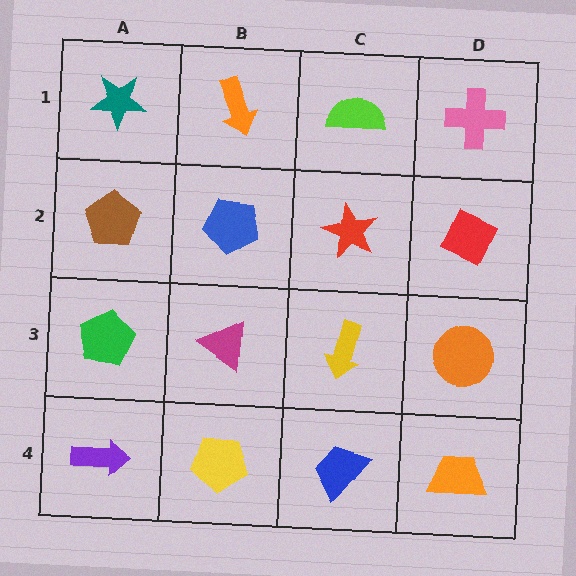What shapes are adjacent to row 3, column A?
A brown pentagon (row 2, column A), a purple arrow (row 4, column A), a magenta triangle (row 3, column B).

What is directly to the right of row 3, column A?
A magenta triangle.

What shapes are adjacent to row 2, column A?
A teal star (row 1, column A), a green pentagon (row 3, column A), a blue pentagon (row 2, column B).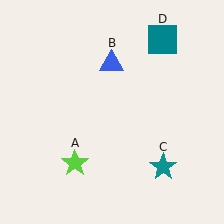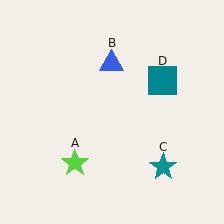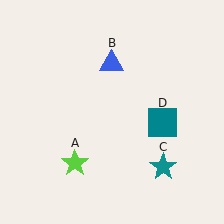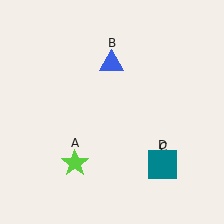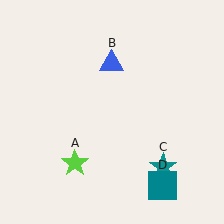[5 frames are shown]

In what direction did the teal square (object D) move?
The teal square (object D) moved down.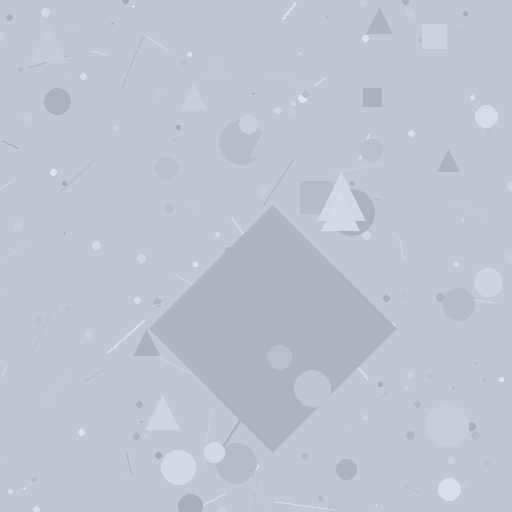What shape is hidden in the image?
A diamond is hidden in the image.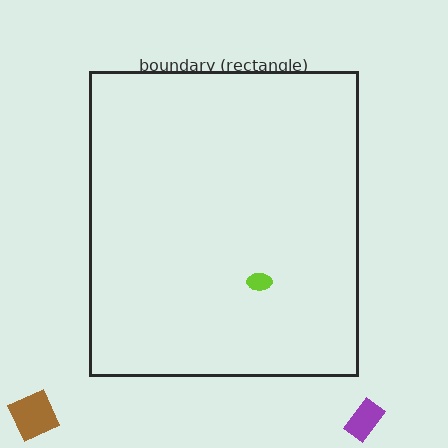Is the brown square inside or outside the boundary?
Outside.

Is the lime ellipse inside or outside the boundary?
Inside.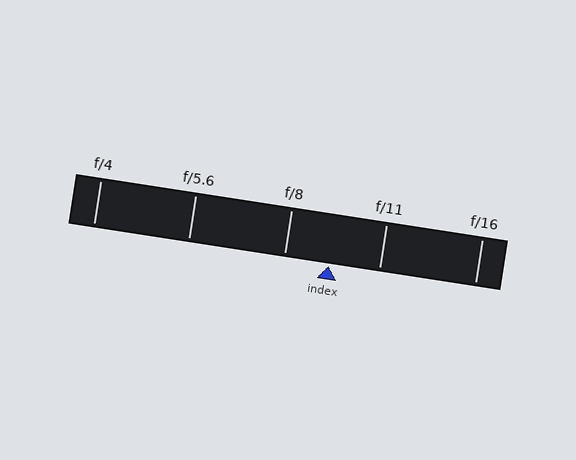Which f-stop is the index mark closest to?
The index mark is closest to f/8.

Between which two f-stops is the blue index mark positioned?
The index mark is between f/8 and f/11.